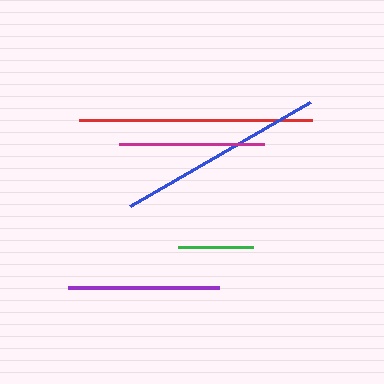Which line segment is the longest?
The red line is the longest at approximately 233 pixels.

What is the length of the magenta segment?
The magenta segment is approximately 144 pixels long.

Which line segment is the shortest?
The green line is the shortest at approximately 75 pixels.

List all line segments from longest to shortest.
From longest to shortest: red, blue, purple, magenta, green.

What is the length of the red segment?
The red segment is approximately 233 pixels long.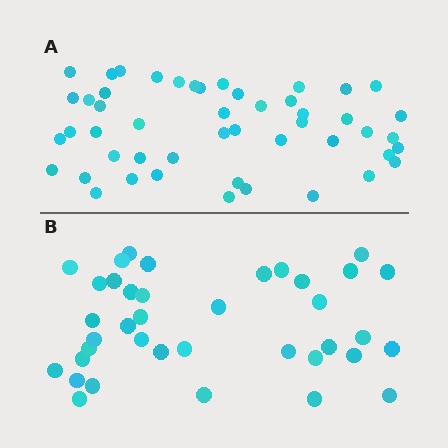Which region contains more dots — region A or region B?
Region A (the top region) has more dots.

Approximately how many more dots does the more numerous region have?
Region A has roughly 12 or so more dots than region B.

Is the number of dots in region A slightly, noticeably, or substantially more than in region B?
Region A has noticeably more, but not dramatically so. The ratio is roughly 1.3 to 1.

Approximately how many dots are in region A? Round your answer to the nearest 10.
About 50 dots. (The exact count is 49, which rounds to 50.)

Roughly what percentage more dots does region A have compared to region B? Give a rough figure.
About 30% more.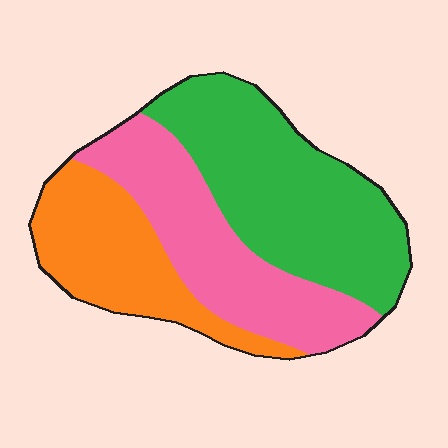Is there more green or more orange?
Green.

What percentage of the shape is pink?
Pink covers around 30% of the shape.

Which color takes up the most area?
Green, at roughly 40%.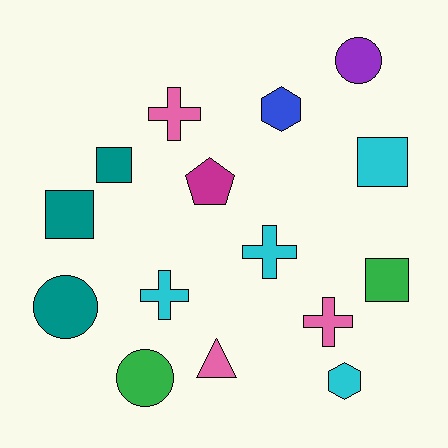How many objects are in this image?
There are 15 objects.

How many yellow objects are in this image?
There are no yellow objects.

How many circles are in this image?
There are 3 circles.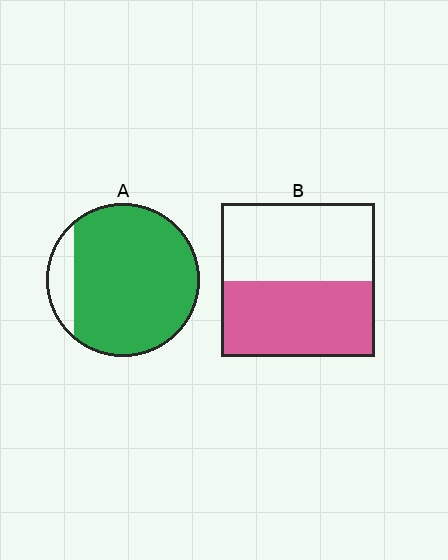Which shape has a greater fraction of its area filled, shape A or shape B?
Shape A.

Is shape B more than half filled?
Roughly half.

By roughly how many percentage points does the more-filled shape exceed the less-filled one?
By roughly 40 percentage points (A over B).